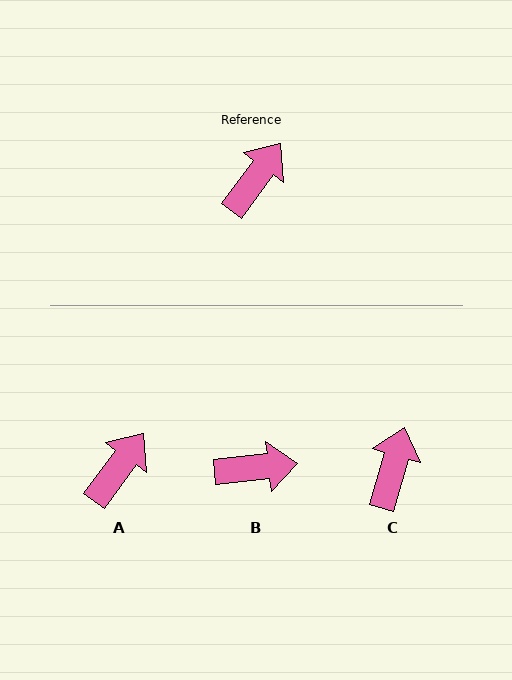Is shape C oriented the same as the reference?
No, it is off by about 20 degrees.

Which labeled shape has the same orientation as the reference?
A.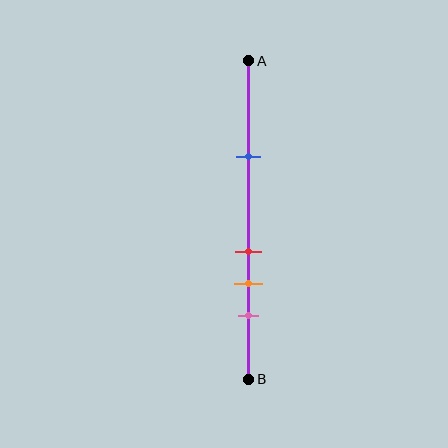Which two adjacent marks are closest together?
The red and orange marks are the closest adjacent pair.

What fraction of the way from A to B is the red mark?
The red mark is approximately 60% (0.6) of the way from A to B.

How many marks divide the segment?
There are 4 marks dividing the segment.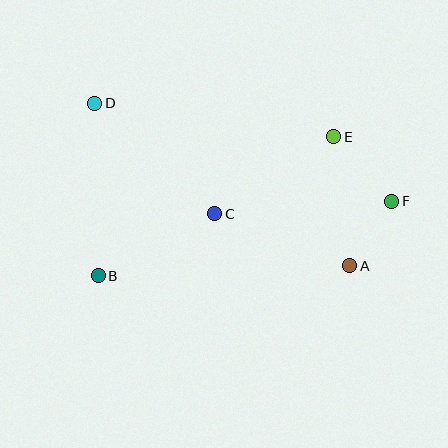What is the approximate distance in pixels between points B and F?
The distance between B and F is approximately 303 pixels.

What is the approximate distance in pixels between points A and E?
The distance between A and E is approximately 130 pixels.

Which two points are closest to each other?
Points A and F are closest to each other.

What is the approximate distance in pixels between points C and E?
The distance between C and E is approximately 142 pixels.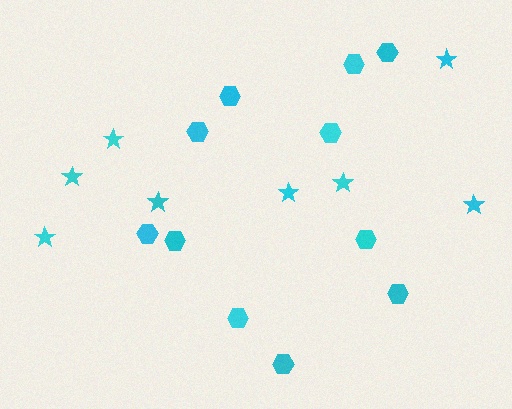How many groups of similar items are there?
There are 2 groups: one group of stars (8) and one group of hexagons (11).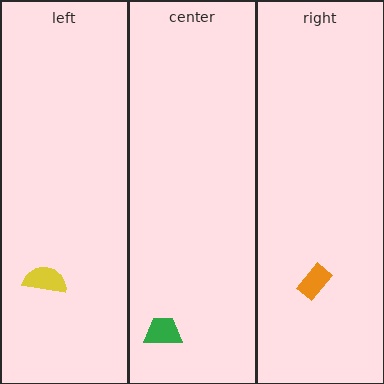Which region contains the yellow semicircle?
The left region.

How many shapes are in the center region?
1.